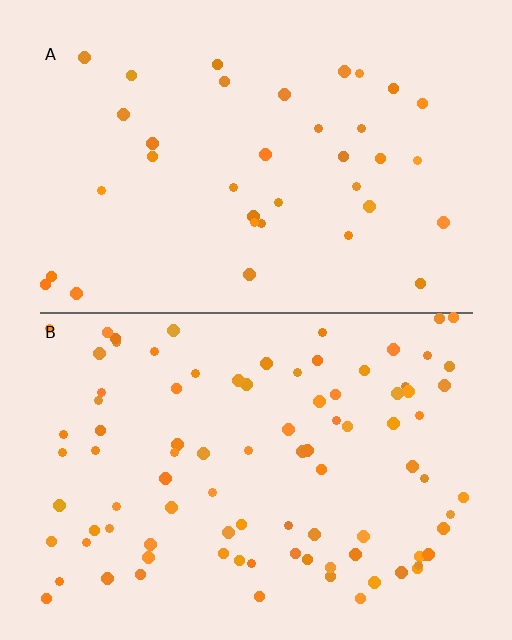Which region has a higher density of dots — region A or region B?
B (the bottom).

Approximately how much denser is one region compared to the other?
Approximately 2.5× — region B over region A.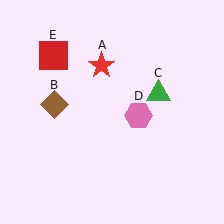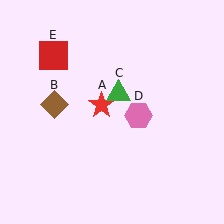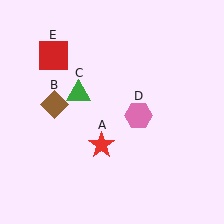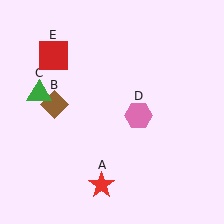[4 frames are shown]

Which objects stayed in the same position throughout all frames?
Brown diamond (object B) and pink hexagon (object D) and red square (object E) remained stationary.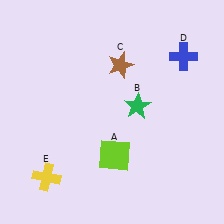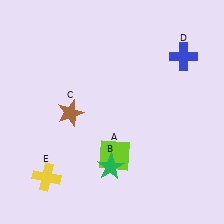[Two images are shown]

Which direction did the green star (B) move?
The green star (B) moved down.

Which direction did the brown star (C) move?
The brown star (C) moved left.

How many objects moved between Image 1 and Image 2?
2 objects moved between the two images.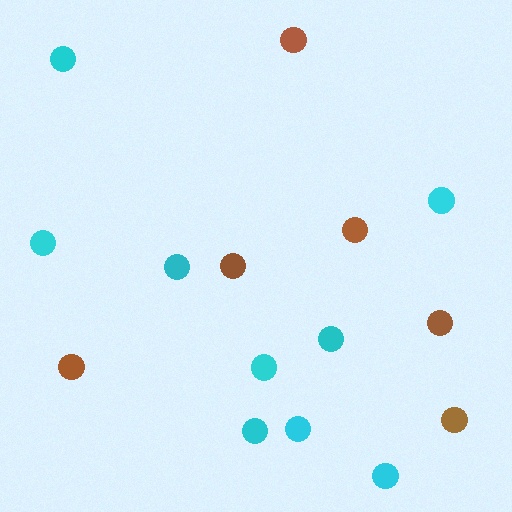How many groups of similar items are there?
There are 2 groups: one group of cyan circles (9) and one group of brown circles (6).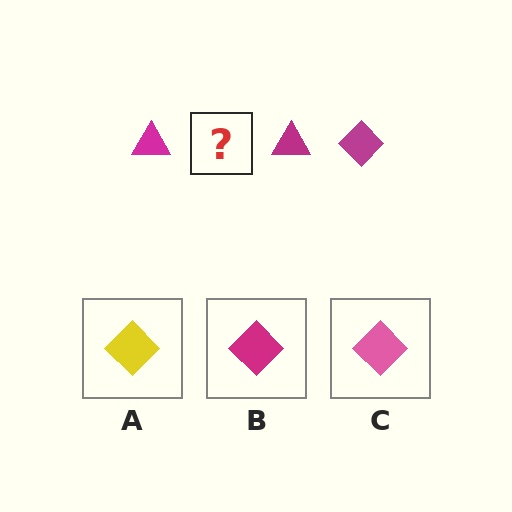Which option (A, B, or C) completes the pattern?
B.